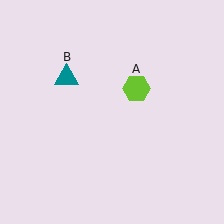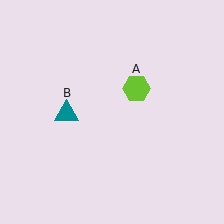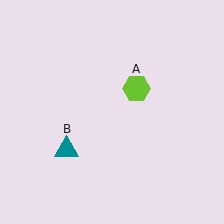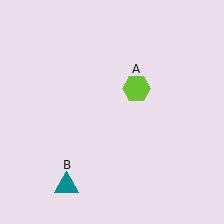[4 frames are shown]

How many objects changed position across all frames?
1 object changed position: teal triangle (object B).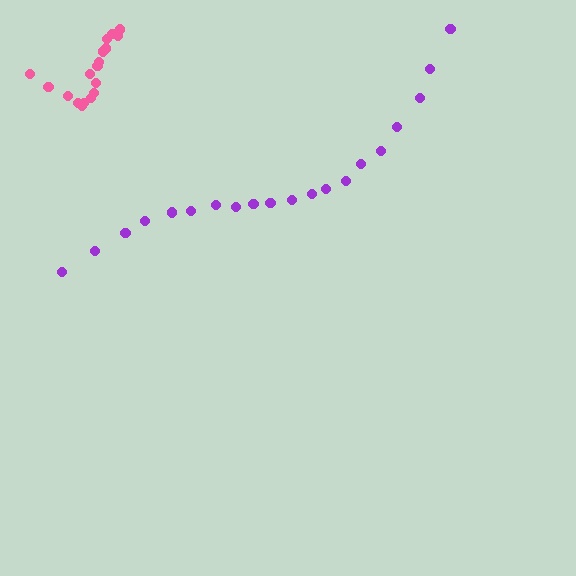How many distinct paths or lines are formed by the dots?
There are 2 distinct paths.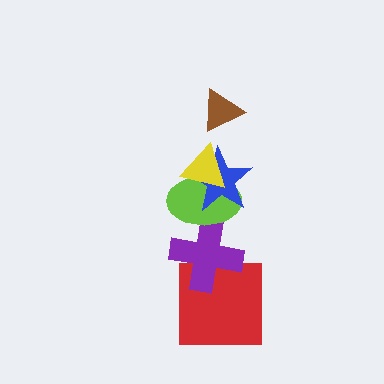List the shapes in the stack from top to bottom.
From top to bottom: the brown triangle, the yellow triangle, the blue star, the lime ellipse, the purple cross, the red square.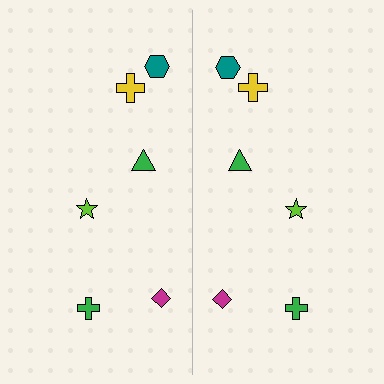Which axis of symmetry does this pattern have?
The pattern has a vertical axis of symmetry running through the center of the image.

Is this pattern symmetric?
Yes, this pattern has bilateral (reflection) symmetry.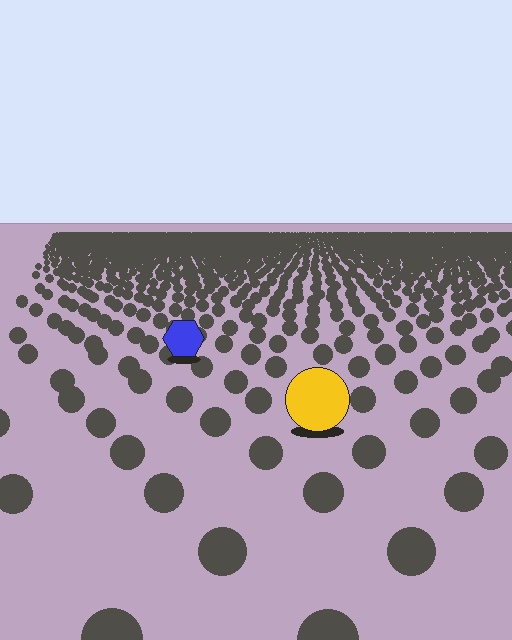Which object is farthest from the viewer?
The blue hexagon is farthest from the viewer. It appears smaller and the ground texture around it is denser.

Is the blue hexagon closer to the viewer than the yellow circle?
No. The yellow circle is closer — you can tell from the texture gradient: the ground texture is coarser near it.